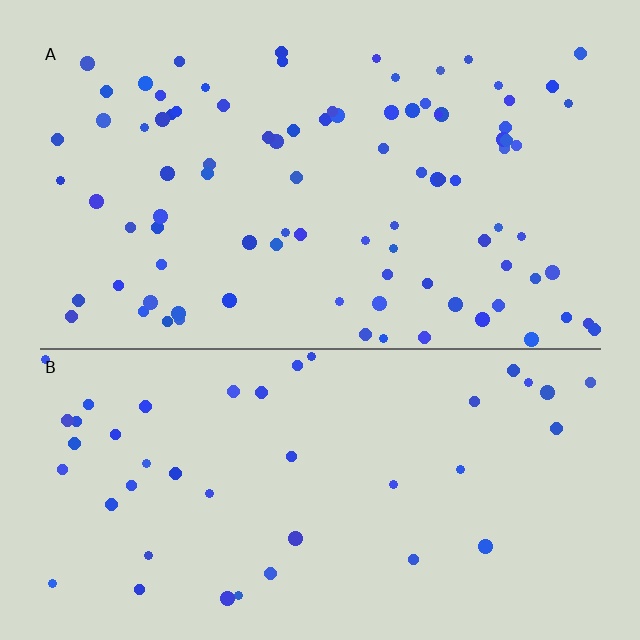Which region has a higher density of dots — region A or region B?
A (the top).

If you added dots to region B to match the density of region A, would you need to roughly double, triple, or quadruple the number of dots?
Approximately double.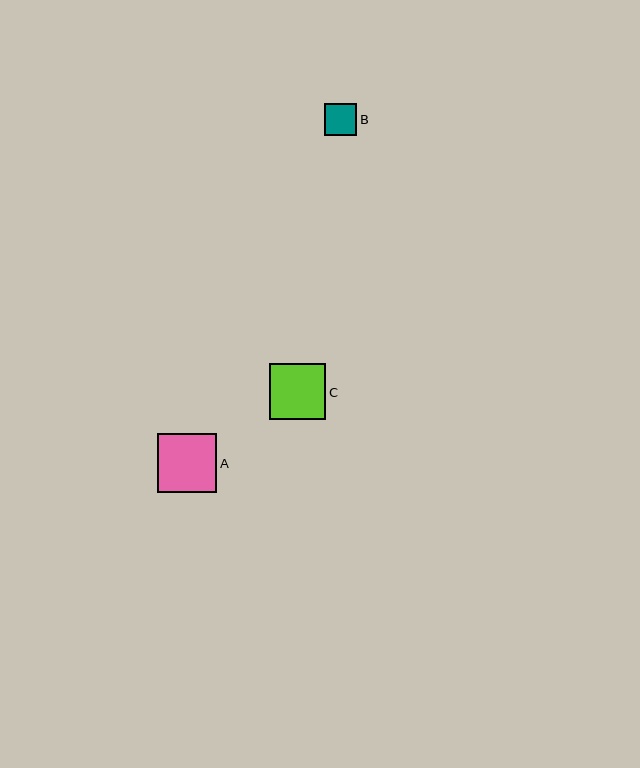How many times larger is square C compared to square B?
Square C is approximately 1.8 times the size of square B.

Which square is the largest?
Square A is the largest with a size of approximately 60 pixels.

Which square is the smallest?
Square B is the smallest with a size of approximately 32 pixels.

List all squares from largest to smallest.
From largest to smallest: A, C, B.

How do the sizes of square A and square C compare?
Square A and square C are approximately the same size.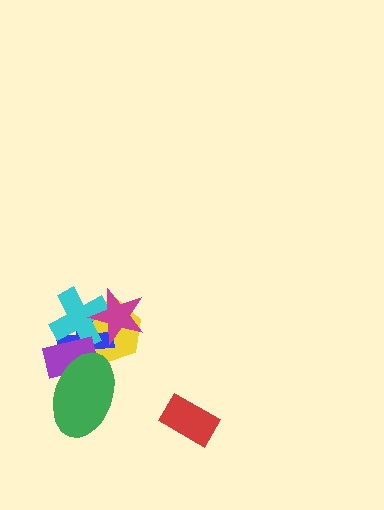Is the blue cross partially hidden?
Yes, it is partially covered by another shape.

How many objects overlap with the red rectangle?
0 objects overlap with the red rectangle.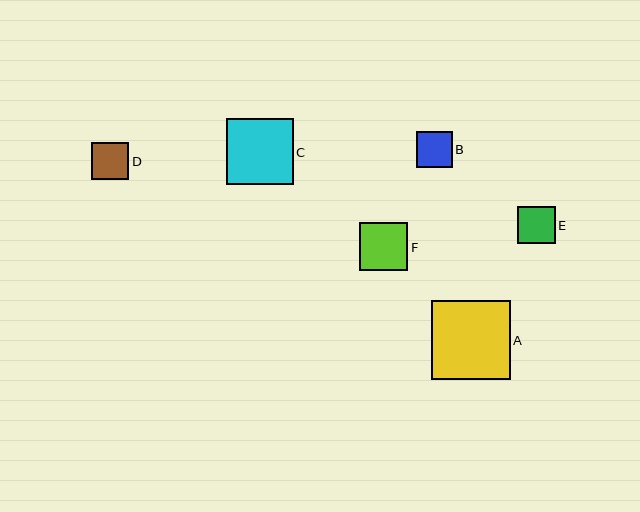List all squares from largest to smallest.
From largest to smallest: A, C, F, E, D, B.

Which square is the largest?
Square A is the largest with a size of approximately 78 pixels.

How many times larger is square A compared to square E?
Square A is approximately 2.1 times the size of square E.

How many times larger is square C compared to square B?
Square C is approximately 1.8 times the size of square B.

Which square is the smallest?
Square B is the smallest with a size of approximately 36 pixels.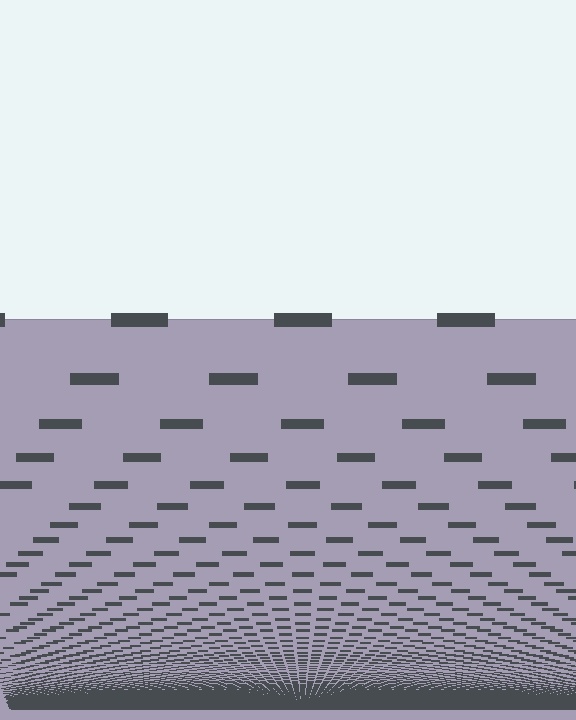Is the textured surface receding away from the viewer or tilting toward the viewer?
The surface appears to tilt toward the viewer. Texture elements get larger and sparser toward the top.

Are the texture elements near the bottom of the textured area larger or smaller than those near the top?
Smaller. The gradient is inverted — elements near the bottom are smaller and denser.